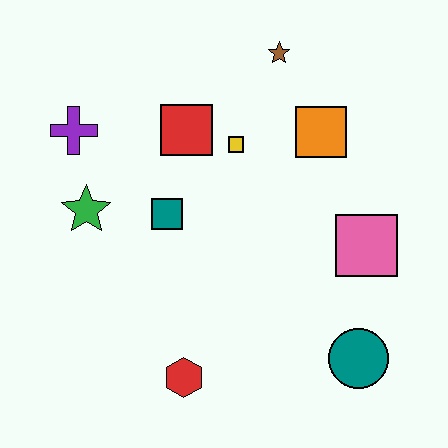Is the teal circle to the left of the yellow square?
No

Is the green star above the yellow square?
No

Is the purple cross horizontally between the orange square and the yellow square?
No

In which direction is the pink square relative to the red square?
The pink square is to the right of the red square.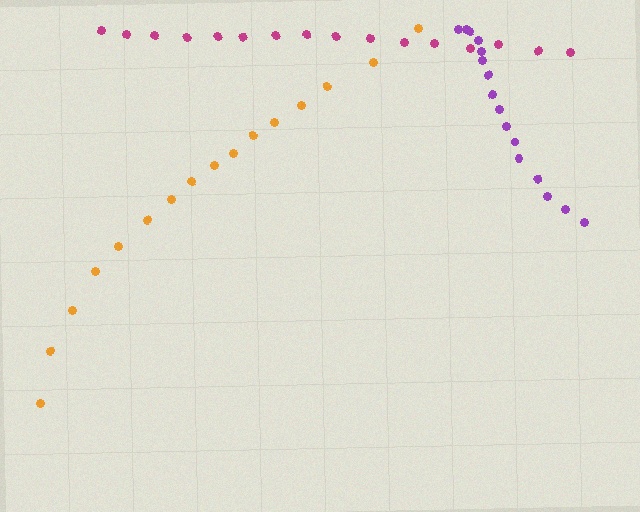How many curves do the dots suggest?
There are 3 distinct paths.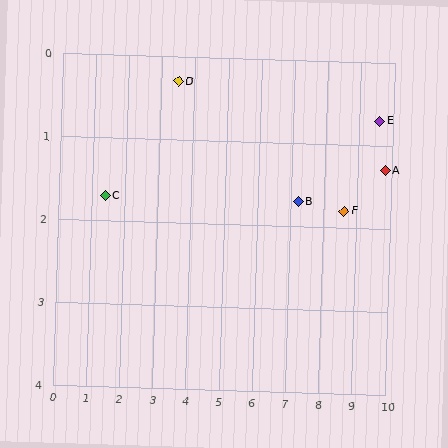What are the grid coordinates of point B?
Point B is at approximately (7.2, 1.7).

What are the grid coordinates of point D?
Point D is at approximately (3.5, 0.3).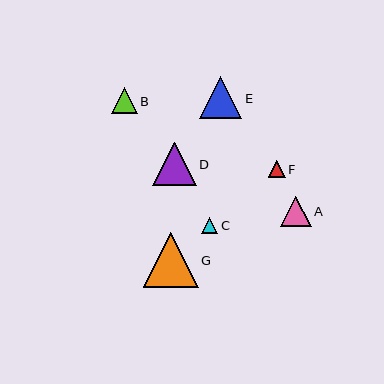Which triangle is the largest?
Triangle G is the largest with a size of approximately 55 pixels.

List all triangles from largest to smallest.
From largest to smallest: G, D, E, A, B, F, C.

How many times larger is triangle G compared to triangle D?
Triangle G is approximately 1.3 times the size of triangle D.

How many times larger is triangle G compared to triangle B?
Triangle G is approximately 2.2 times the size of triangle B.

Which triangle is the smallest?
Triangle C is the smallest with a size of approximately 16 pixels.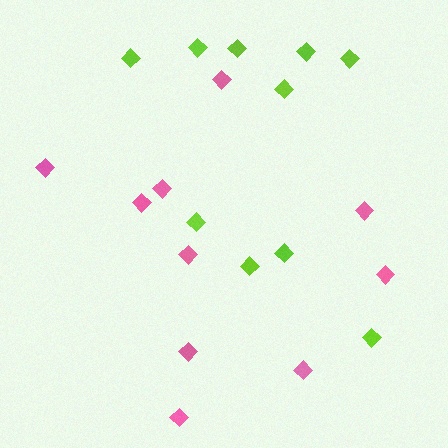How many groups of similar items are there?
There are 2 groups: one group of lime diamonds (10) and one group of pink diamonds (10).